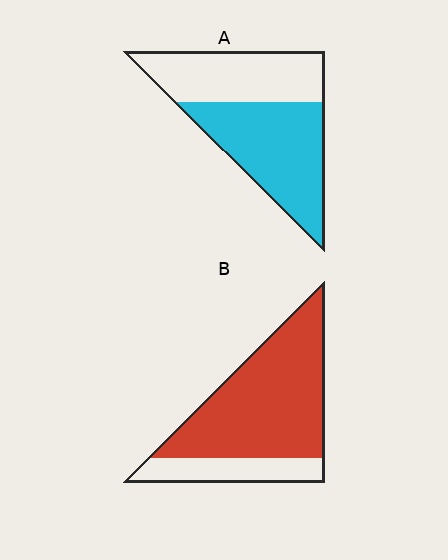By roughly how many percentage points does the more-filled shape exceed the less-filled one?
By roughly 20 percentage points (B over A).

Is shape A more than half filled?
Yes.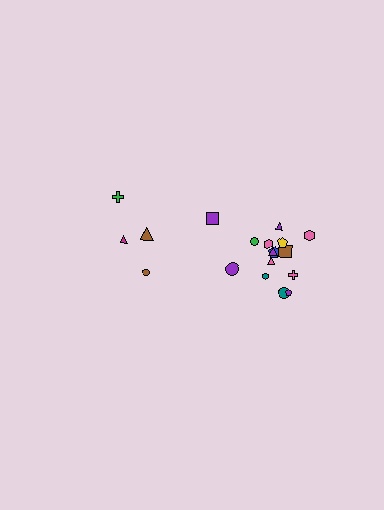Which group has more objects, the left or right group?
The right group.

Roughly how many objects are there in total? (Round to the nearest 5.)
Roughly 20 objects in total.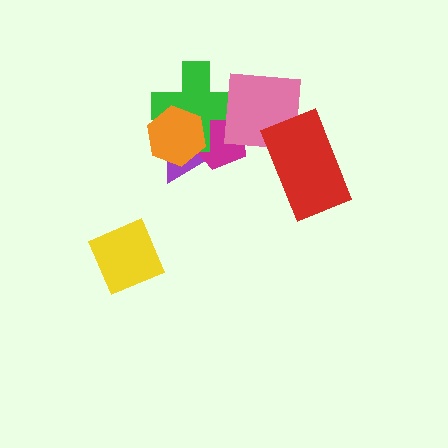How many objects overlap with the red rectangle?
1 object overlaps with the red rectangle.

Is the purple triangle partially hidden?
Yes, it is partially covered by another shape.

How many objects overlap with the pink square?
4 objects overlap with the pink square.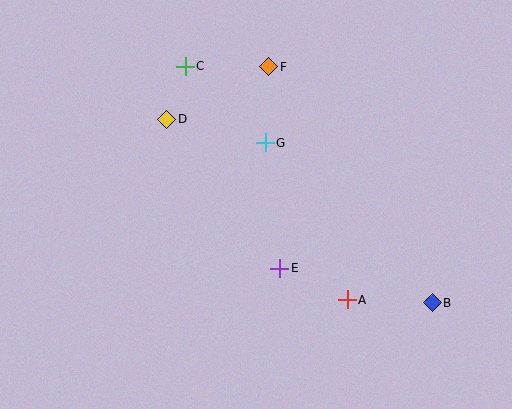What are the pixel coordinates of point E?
Point E is at (280, 268).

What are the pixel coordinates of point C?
Point C is at (185, 66).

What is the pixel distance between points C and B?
The distance between C and B is 342 pixels.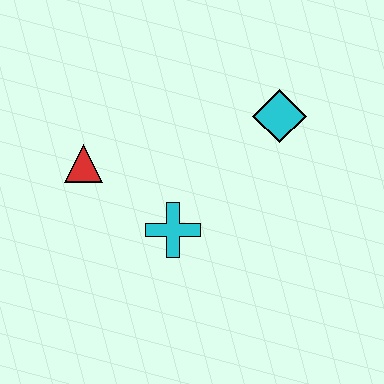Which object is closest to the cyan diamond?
The cyan cross is closest to the cyan diamond.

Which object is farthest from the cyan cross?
The cyan diamond is farthest from the cyan cross.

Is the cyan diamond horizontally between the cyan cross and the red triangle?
No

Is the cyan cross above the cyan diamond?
No